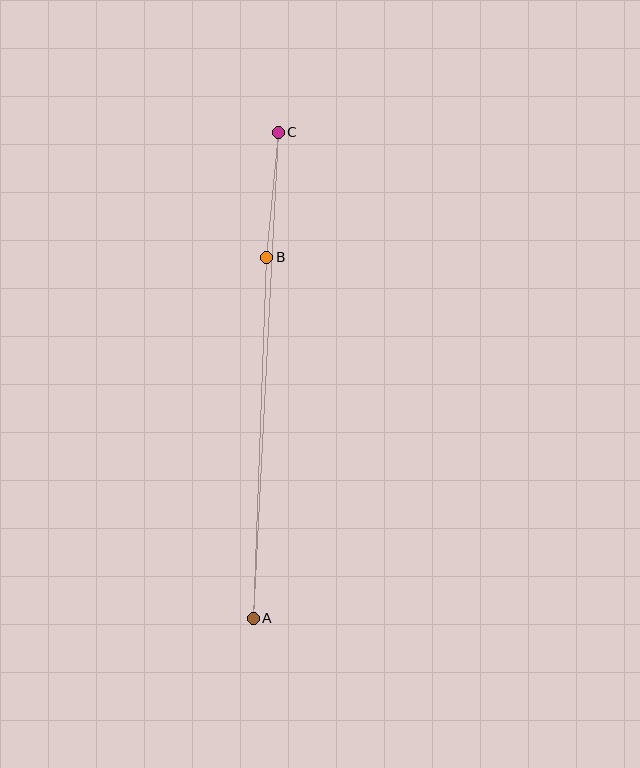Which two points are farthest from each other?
Points A and C are farthest from each other.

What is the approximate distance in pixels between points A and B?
The distance between A and B is approximately 362 pixels.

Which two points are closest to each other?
Points B and C are closest to each other.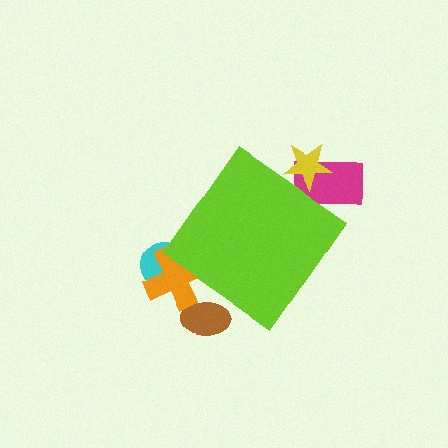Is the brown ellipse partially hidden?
Yes, the brown ellipse is partially hidden behind the lime diamond.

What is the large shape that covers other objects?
A lime diamond.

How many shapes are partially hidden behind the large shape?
5 shapes are partially hidden.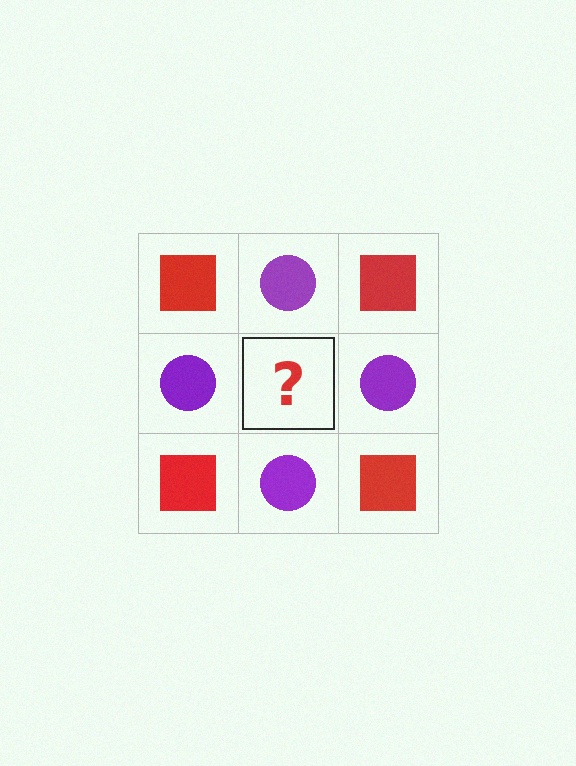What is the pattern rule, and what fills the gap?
The rule is that it alternates red square and purple circle in a checkerboard pattern. The gap should be filled with a red square.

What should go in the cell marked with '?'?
The missing cell should contain a red square.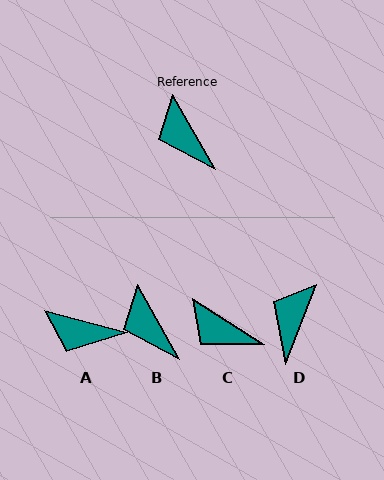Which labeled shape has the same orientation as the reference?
B.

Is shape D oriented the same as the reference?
No, it is off by about 51 degrees.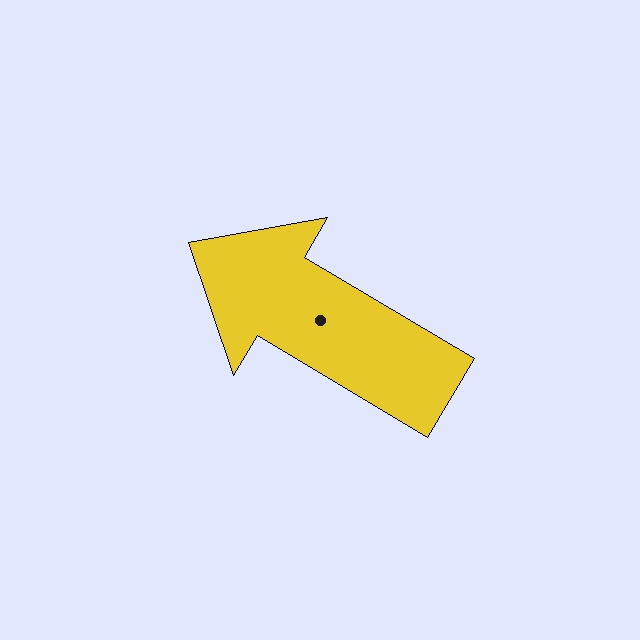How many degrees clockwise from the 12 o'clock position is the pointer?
Approximately 301 degrees.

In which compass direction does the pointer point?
Northwest.